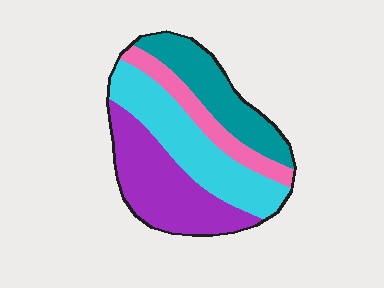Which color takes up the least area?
Pink, at roughly 15%.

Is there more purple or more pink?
Purple.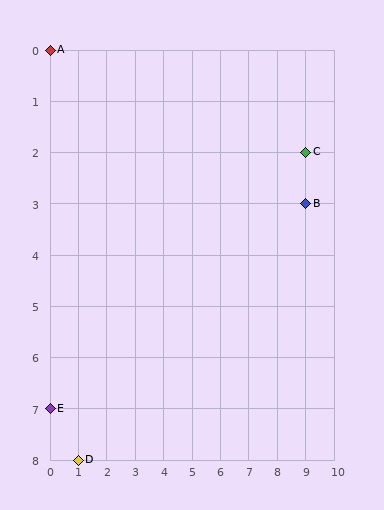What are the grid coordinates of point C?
Point C is at grid coordinates (9, 2).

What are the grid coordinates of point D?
Point D is at grid coordinates (1, 8).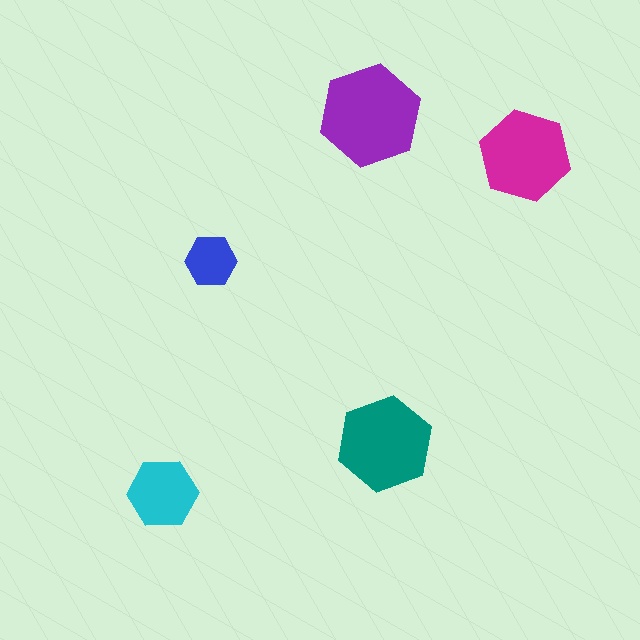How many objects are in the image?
There are 5 objects in the image.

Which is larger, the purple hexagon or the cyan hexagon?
The purple one.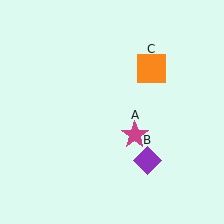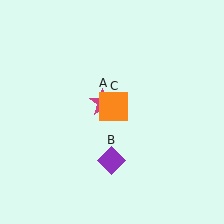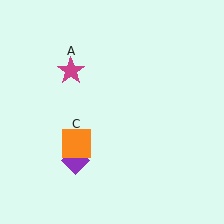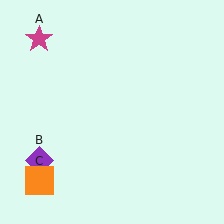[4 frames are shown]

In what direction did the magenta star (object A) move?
The magenta star (object A) moved up and to the left.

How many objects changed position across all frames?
3 objects changed position: magenta star (object A), purple diamond (object B), orange square (object C).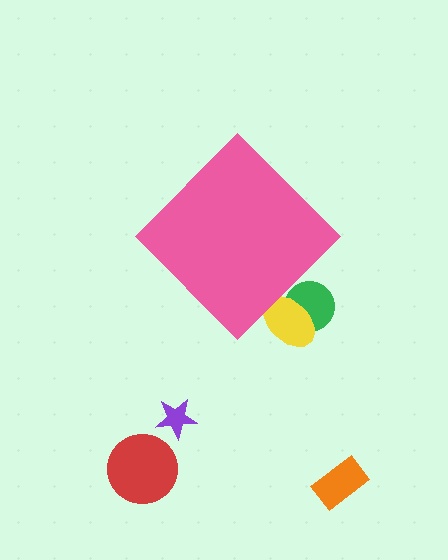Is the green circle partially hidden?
Yes, the green circle is partially hidden behind the pink diamond.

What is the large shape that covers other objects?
A pink diamond.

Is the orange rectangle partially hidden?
No, the orange rectangle is fully visible.